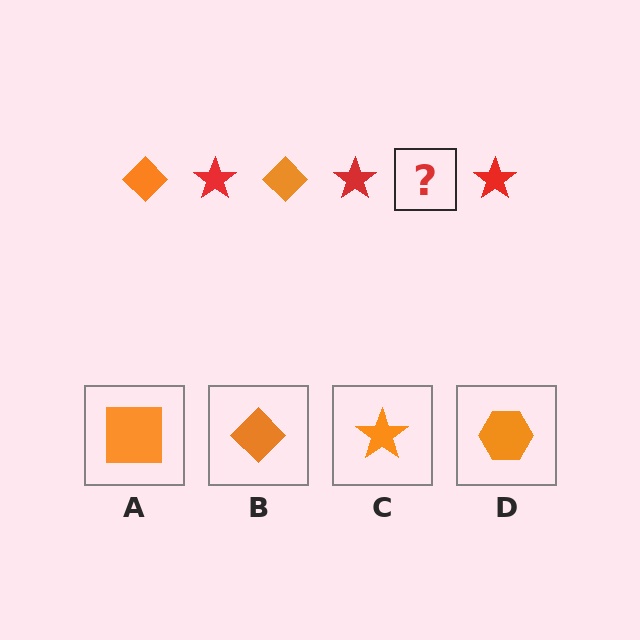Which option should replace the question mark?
Option B.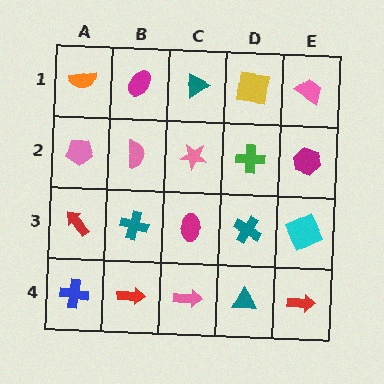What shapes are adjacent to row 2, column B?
A magenta ellipse (row 1, column B), a teal cross (row 3, column B), a pink pentagon (row 2, column A), a pink star (row 2, column C).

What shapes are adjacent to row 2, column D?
A yellow square (row 1, column D), a teal cross (row 3, column D), a pink star (row 2, column C), a magenta hexagon (row 2, column E).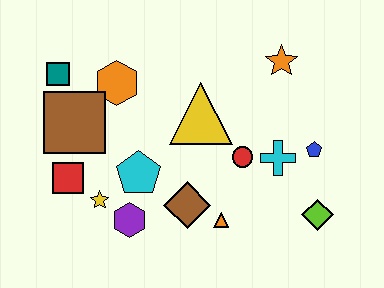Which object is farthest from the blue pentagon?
The teal square is farthest from the blue pentagon.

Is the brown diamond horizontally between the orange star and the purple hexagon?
Yes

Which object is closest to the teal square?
The brown square is closest to the teal square.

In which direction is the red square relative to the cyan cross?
The red square is to the left of the cyan cross.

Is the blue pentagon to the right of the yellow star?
Yes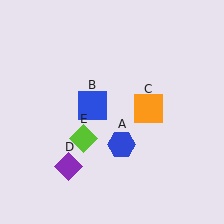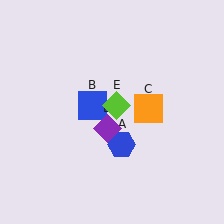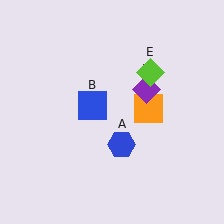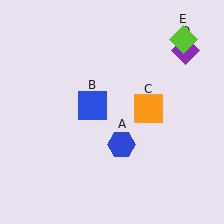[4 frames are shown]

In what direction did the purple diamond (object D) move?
The purple diamond (object D) moved up and to the right.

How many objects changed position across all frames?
2 objects changed position: purple diamond (object D), lime diamond (object E).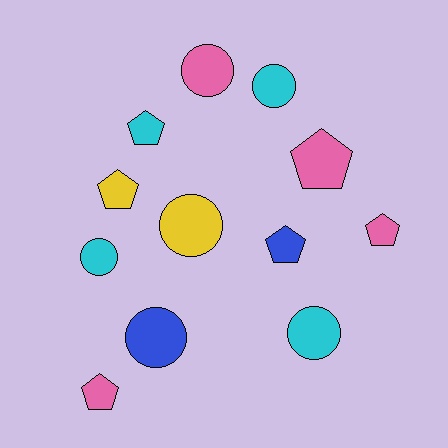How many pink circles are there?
There is 1 pink circle.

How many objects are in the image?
There are 12 objects.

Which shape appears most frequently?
Circle, with 6 objects.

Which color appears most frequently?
Pink, with 4 objects.